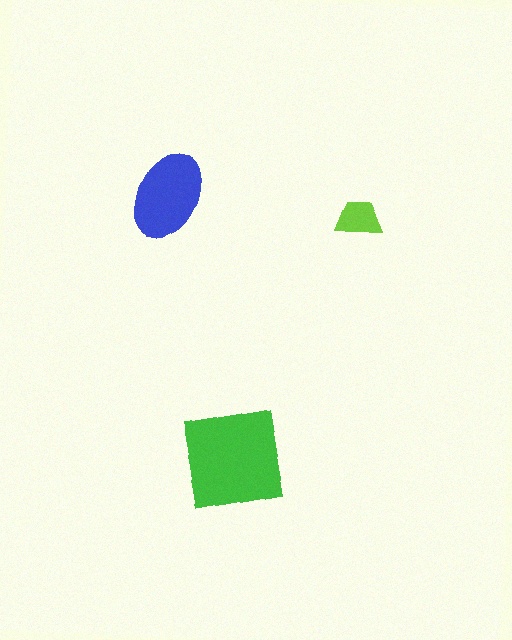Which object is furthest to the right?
The lime trapezoid is rightmost.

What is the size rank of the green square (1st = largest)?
1st.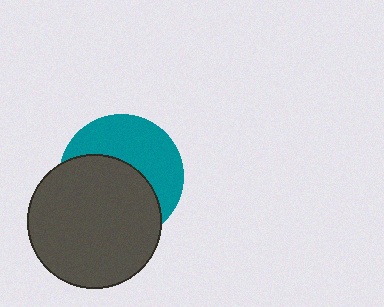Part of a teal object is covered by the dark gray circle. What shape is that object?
It is a circle.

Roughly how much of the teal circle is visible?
About half of it is visible (roughly 46%).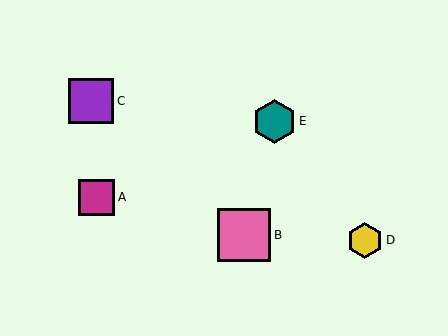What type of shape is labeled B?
Shape B is a pink square.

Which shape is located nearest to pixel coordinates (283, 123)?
The teal hexagon (labeled E) at (274, 121) is nearest to that location.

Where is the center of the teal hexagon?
The center of the teal hexagon is at (274, 121).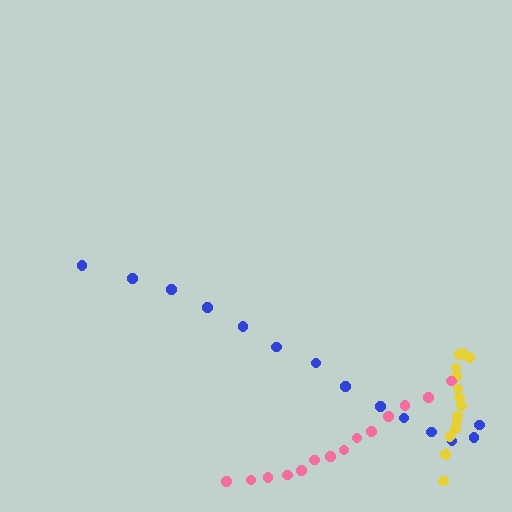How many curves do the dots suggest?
There are 3 distinct paths.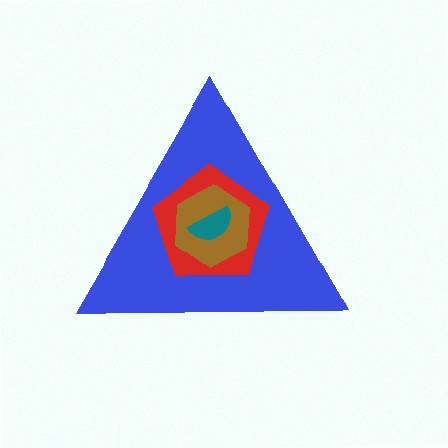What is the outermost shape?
The blue triangle.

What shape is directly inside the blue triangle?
The red pentagon.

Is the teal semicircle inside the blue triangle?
Yes.